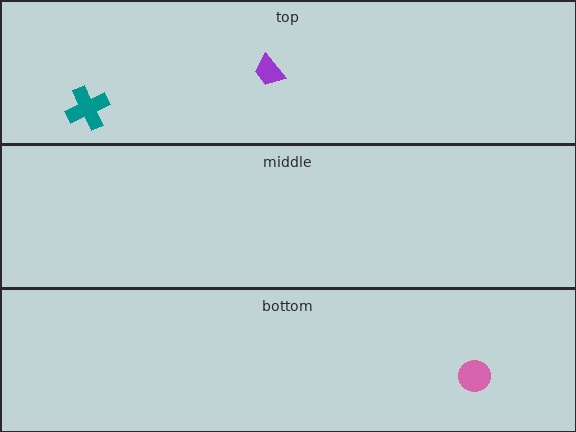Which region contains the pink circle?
The bottom region.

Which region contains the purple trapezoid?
The top region.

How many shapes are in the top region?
2.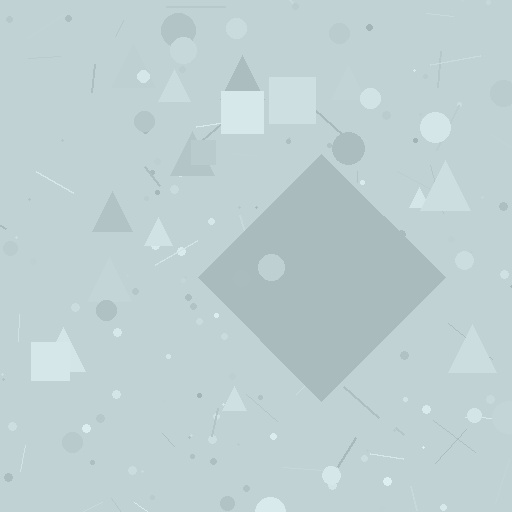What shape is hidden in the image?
A diamond is hidden in the image.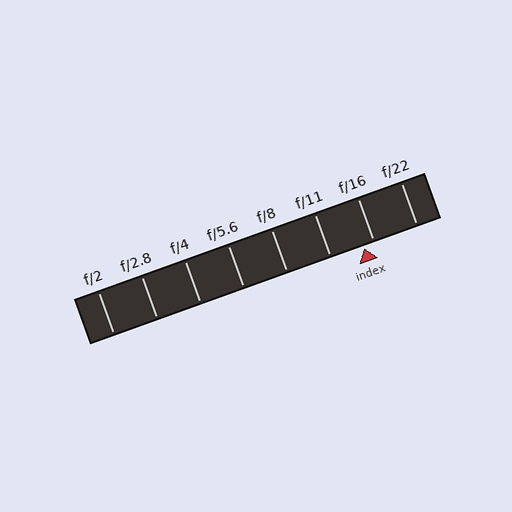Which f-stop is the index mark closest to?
The index mark is closest to f/16.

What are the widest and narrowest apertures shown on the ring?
The widest aperture shown is f/2 and the narrowest is f/22.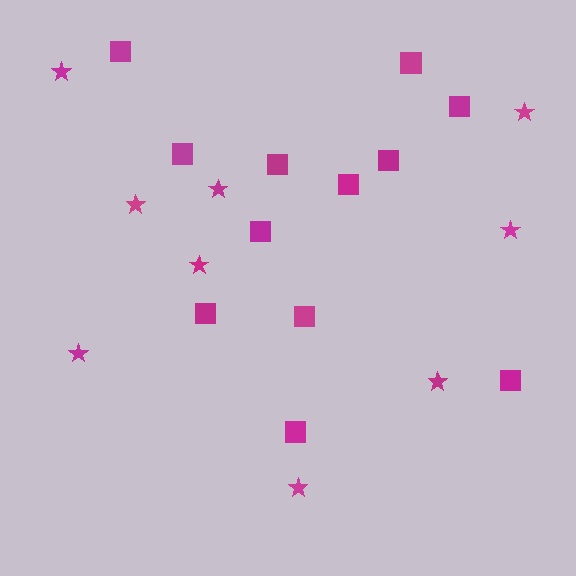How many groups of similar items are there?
There are 2 groups: one group of squares (12) and one group of stars (9).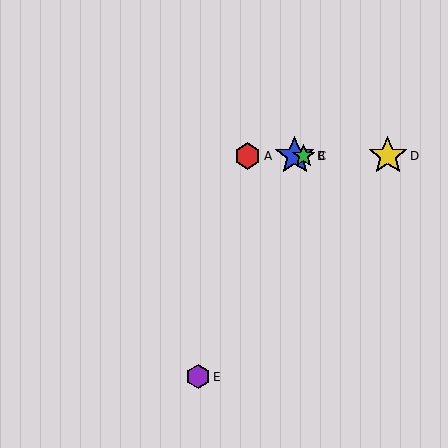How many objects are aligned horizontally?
4 objects (A, B, C, D) are aligned horizontally.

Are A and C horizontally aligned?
Yes, both are at y≈156.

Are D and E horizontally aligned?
No, D is at y≈156 and E is at y≈377.